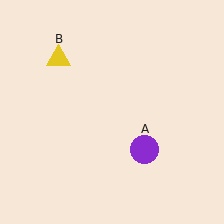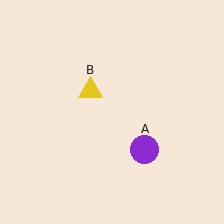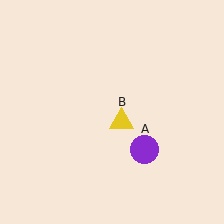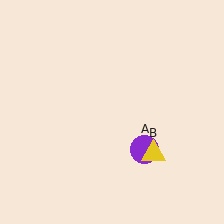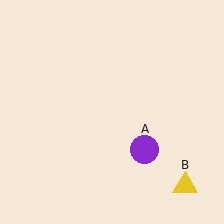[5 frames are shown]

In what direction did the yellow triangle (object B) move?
The yellow triangle (object B) moved down and to the right.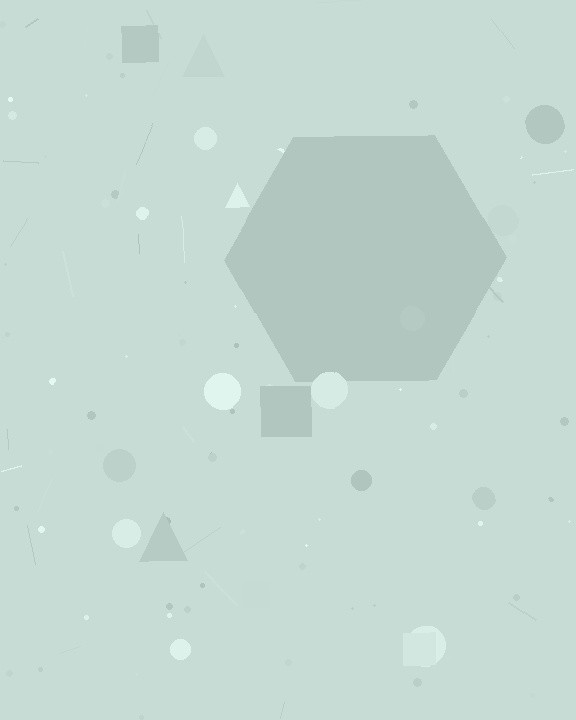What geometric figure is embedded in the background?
A hexagon is embedded in the background.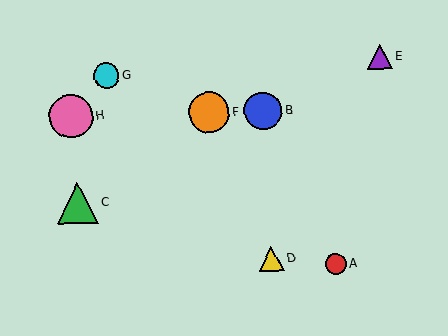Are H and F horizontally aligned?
Yes, both are at y≈116.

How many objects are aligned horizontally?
3 objects (B, F, H) are aligned horizontally.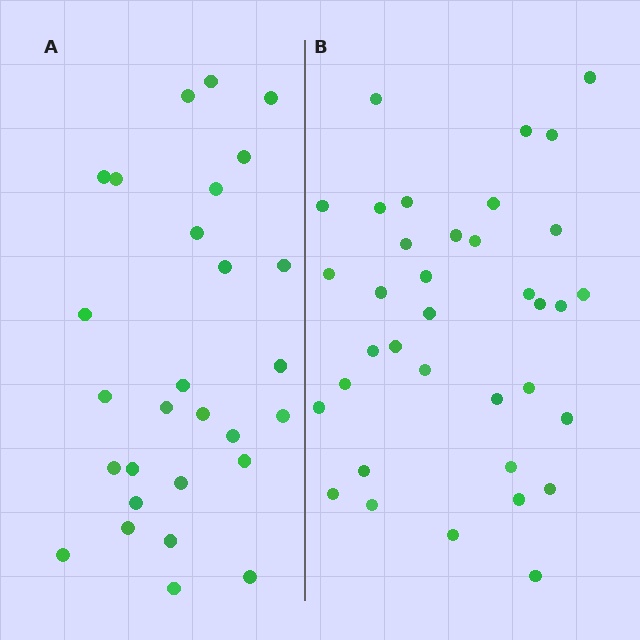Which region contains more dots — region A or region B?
Region B (the right region) has more dots.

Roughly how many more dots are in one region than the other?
Region B has roughly 8 or so more dots than region A.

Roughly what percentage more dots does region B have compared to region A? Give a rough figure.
About 30% more.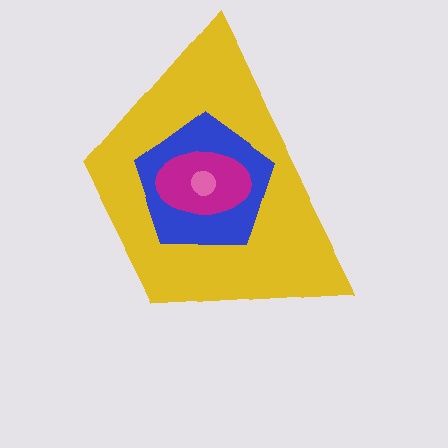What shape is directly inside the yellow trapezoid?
The blue pentagon.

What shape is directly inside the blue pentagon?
The magenta ellipse.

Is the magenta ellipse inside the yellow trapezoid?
Yes.